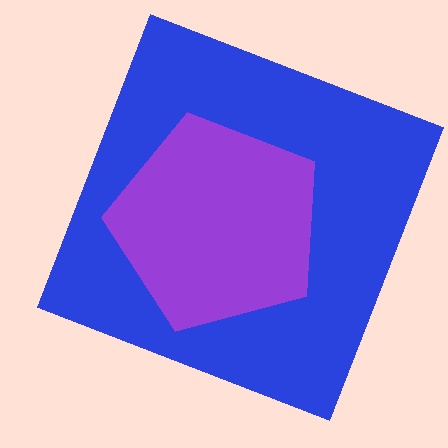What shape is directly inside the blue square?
The purple pentagon.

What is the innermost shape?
The purple pentagon.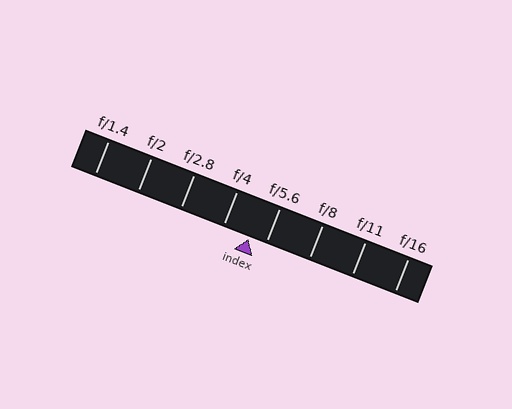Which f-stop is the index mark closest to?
The index mark is closest to f/5.6.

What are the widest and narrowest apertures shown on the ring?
The widest aperture shown is f/1.4 and the narrowest is f/16.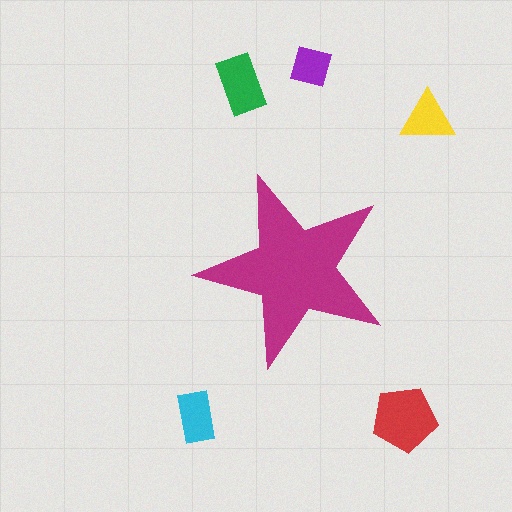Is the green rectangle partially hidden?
No, the green rectangle is fully visible.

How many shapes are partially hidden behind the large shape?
0 shapes are partially hidden.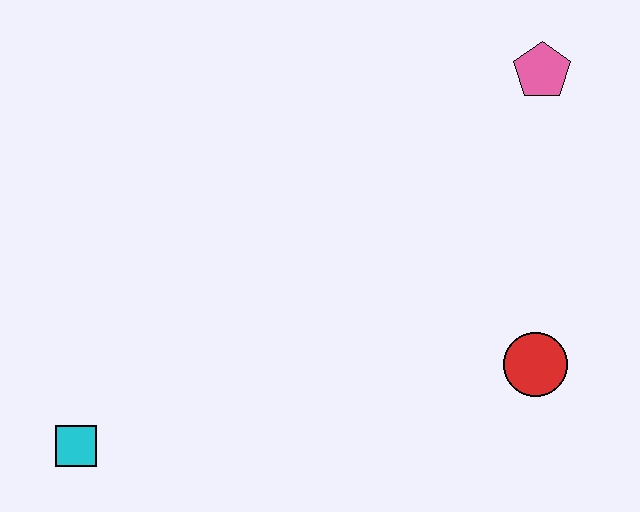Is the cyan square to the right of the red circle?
No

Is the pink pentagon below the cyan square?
No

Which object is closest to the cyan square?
The red circle is closest to the cyan square.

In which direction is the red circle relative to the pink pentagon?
The red circle is below the pink pentagon.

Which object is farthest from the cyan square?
The pink pentagon is farthest from the cyan square.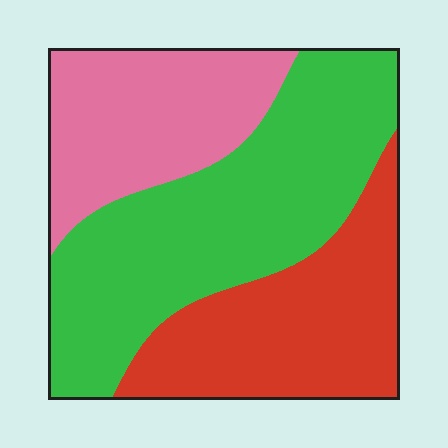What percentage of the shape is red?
Red takes up about one third (1/3) of the shape.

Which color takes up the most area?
Green, at roughly 45%.